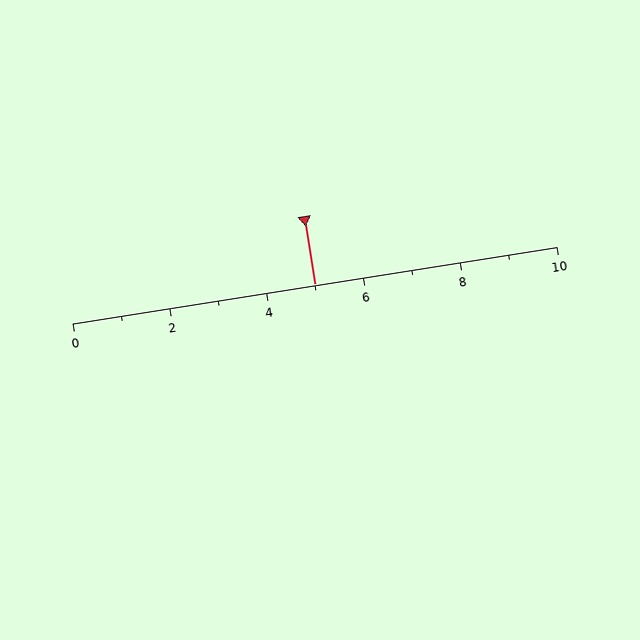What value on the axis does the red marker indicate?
The marker indicates approximately 5.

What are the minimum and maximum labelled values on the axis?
The axis runs from 0 to 10.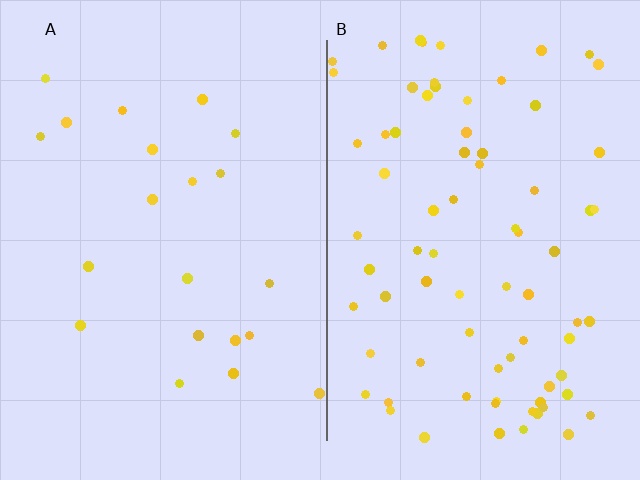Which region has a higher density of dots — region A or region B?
B (the right).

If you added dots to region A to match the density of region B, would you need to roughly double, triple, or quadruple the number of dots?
Approximately quadruple.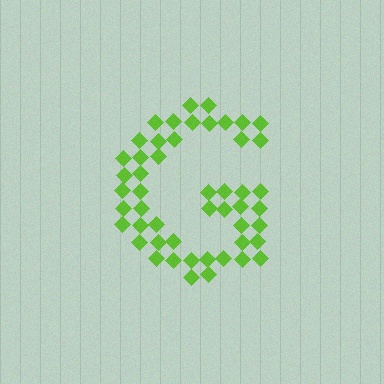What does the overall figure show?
The overall figure shows the letter G.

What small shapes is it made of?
It is made of small diamonds.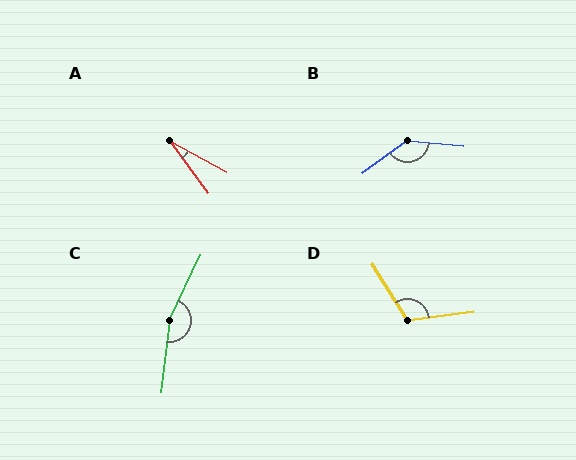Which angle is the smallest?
A, at approximately 25 degrees.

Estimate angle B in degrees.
Approximately 138 degrees.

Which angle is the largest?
C, at approximately 161 degrees.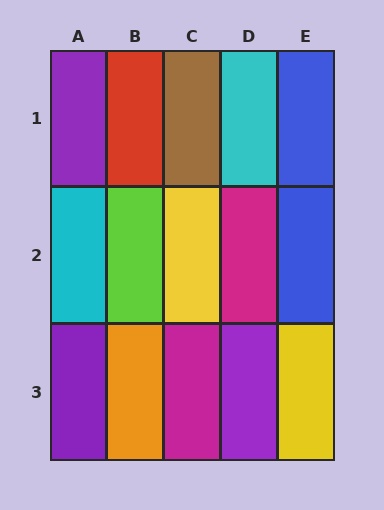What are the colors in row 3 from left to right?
Purple, orange, magenta, purple, yellow.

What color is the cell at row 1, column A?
Purple.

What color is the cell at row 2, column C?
Yellow.